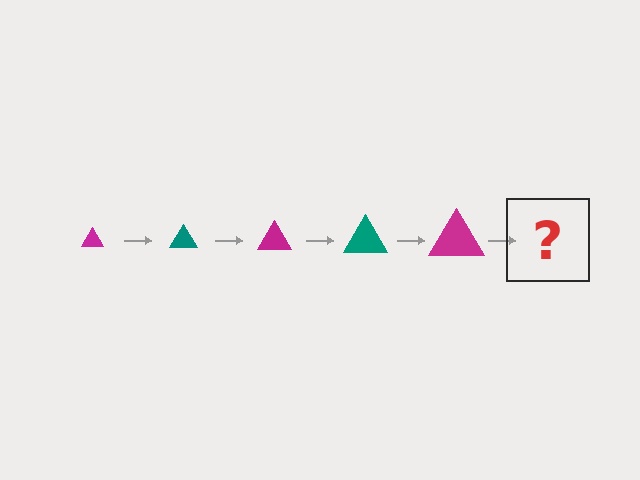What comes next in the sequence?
The next element should be a teal triangle, larger than the previous one.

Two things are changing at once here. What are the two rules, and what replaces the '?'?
The two rules are that the triangle grows larger each step and the color cycles through magenta and teal. The '?' should be a teal triangle, larger than the previous one.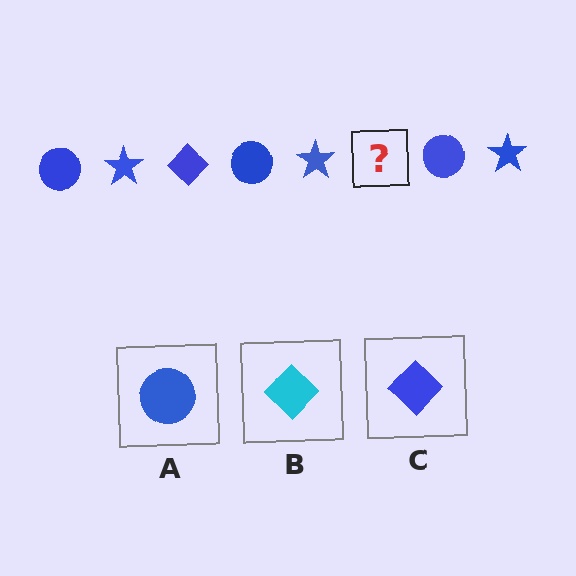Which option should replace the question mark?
Option C.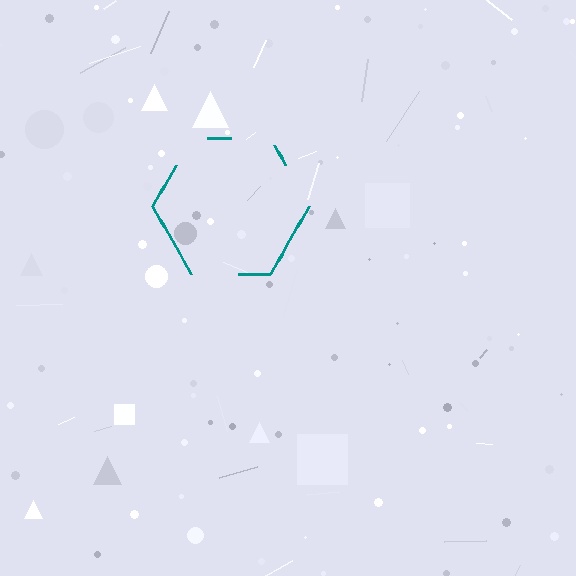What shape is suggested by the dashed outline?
The dashed outline suggests a hexagon.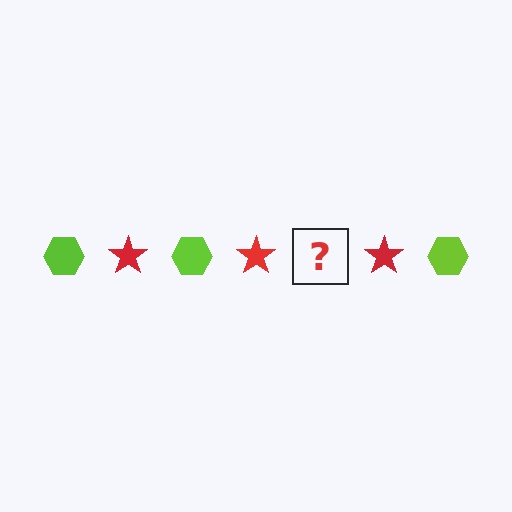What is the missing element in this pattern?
The missing element is a lime hexagon.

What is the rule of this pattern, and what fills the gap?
The rule is that the pattern alternates between lime hexagon and red star. The gap should be filled with a lime hexagon.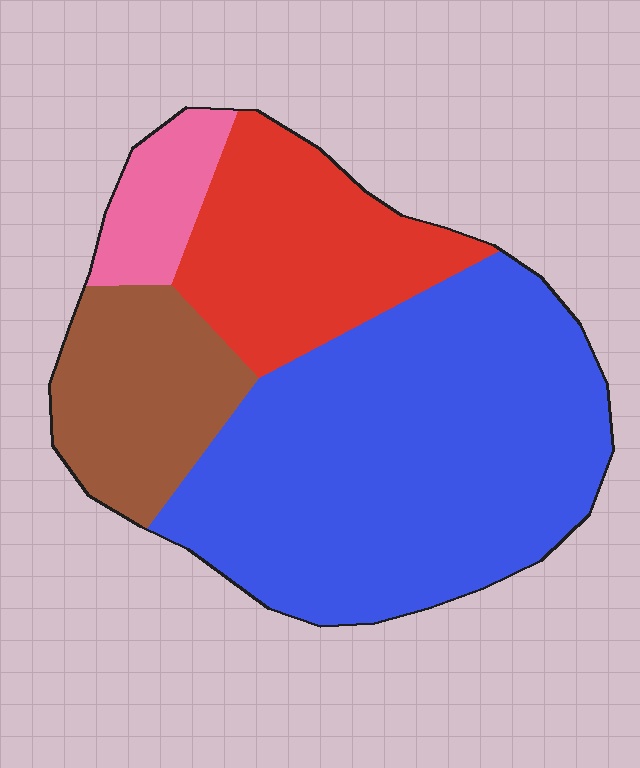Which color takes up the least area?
Pink, at roughly 10%.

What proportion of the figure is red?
Red takes up about one fifth (1/5) of the figure.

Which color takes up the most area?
Blue, at roughly 55%.